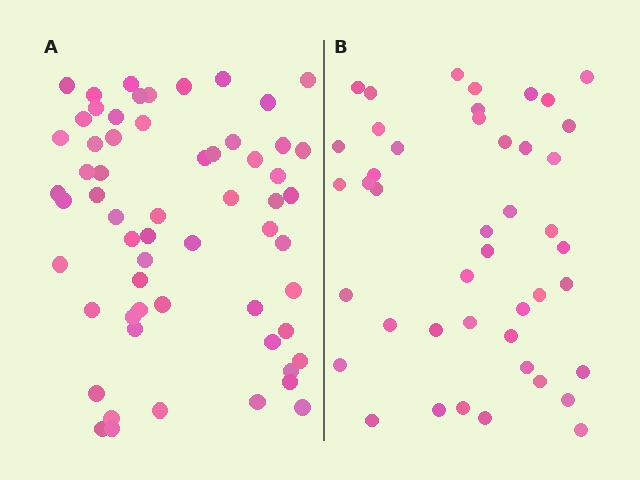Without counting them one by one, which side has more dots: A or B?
Region A (the left region) has more dots.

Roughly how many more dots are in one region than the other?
Region A has approximately 15 more dots than region B.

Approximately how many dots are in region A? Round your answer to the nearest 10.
About 60 dots.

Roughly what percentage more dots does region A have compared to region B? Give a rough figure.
About 35% more.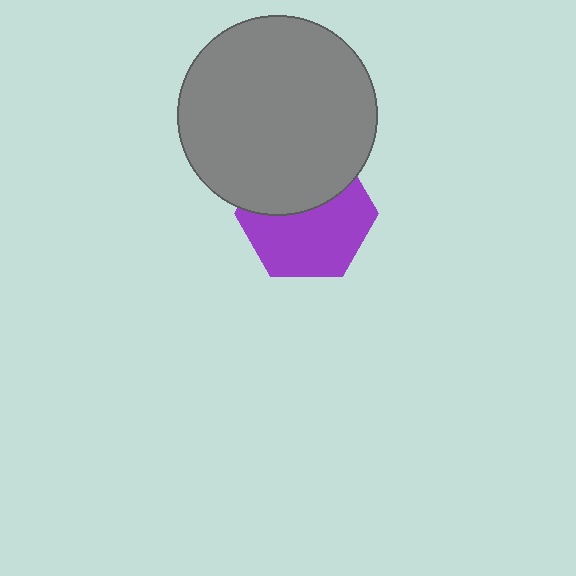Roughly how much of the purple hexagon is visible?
About half of it is visible (roughly 59%).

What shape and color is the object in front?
The object in front is a gray circle.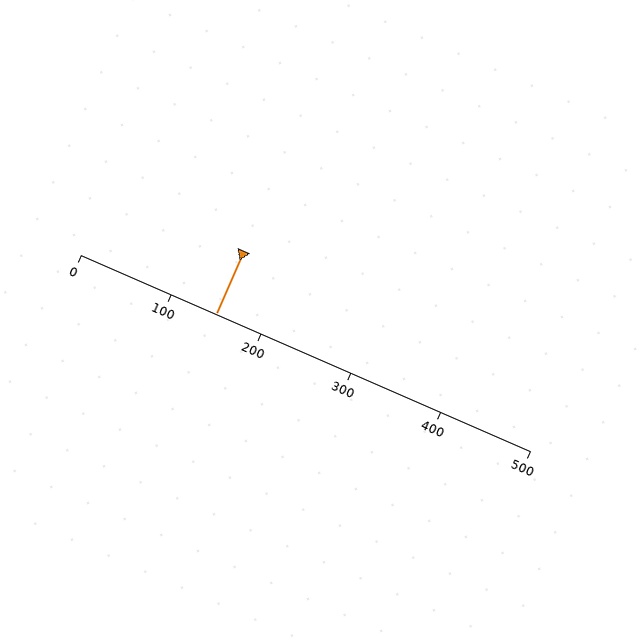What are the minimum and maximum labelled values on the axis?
The axis runs from 0 to 500.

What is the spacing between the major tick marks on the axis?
The major ticks are spaced 100 apart.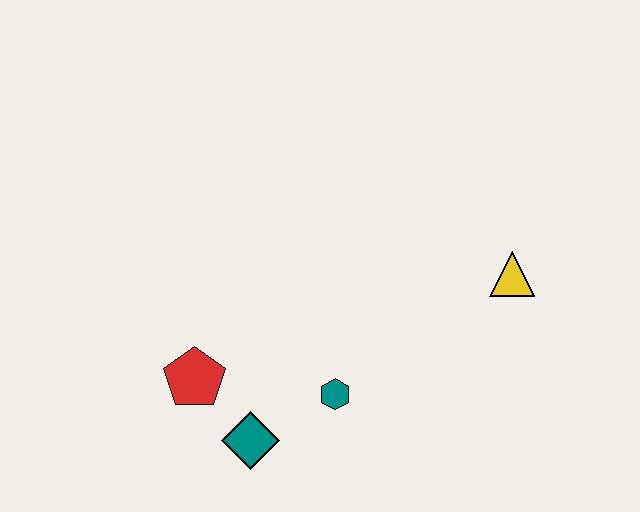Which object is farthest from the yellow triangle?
The red pentagon is farthest from the yellow triangle.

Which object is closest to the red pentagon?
The teal diamond is closest to the red pentagon.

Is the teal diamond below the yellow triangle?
Yes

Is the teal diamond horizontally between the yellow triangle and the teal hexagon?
No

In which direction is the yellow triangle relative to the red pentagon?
The yellow triangle is to the right of the red pentagon.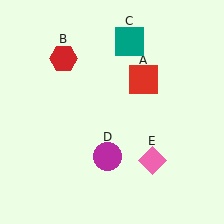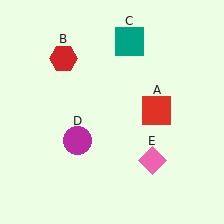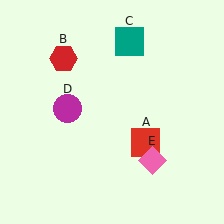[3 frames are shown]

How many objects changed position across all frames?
2 objects changed position: red square (object A), magenta circle (object D).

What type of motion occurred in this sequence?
The red square (object A), magenta circle (object D) rotated clockwise around the center of the scene.